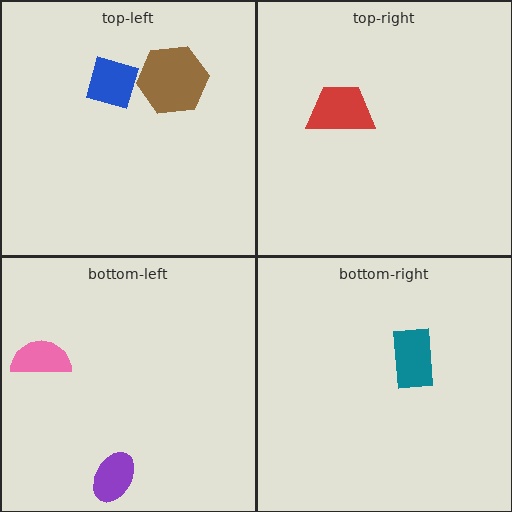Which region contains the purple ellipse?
The bottom-left region.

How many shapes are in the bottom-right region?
1.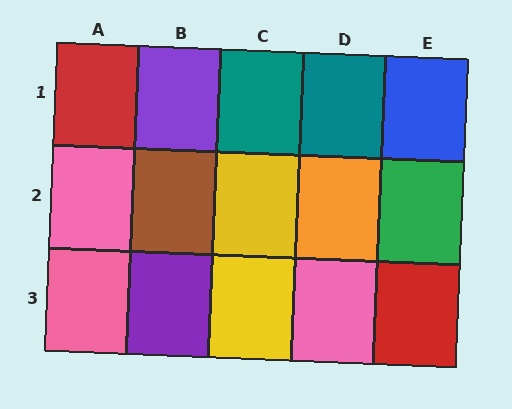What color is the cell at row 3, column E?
Red.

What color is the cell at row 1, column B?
Purple.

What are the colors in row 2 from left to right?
Pink, brown, yellow, orange, green.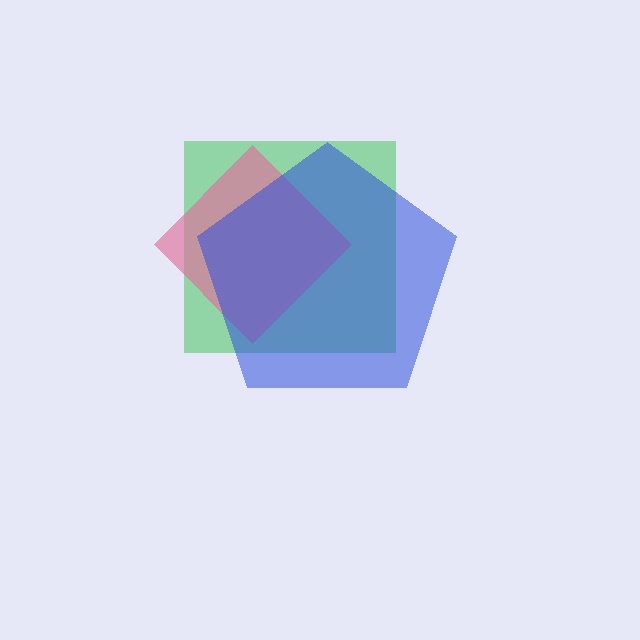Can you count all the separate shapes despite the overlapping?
Yes, there are 3 separate shapes.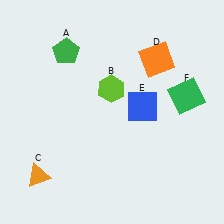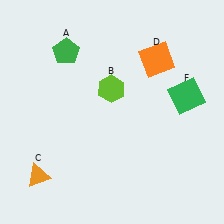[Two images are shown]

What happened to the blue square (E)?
The blue square (E) was removed in Image 2. It was in the top-right area of Image 1.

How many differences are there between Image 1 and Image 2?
There is 1 difference between the two images.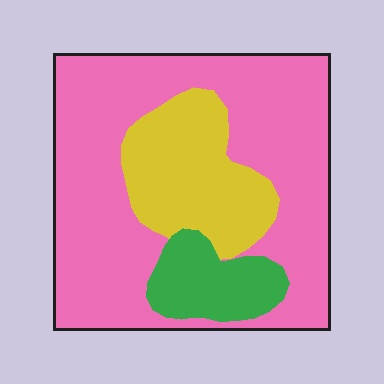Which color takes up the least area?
Green, at roughly 10%.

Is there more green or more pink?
Pink.